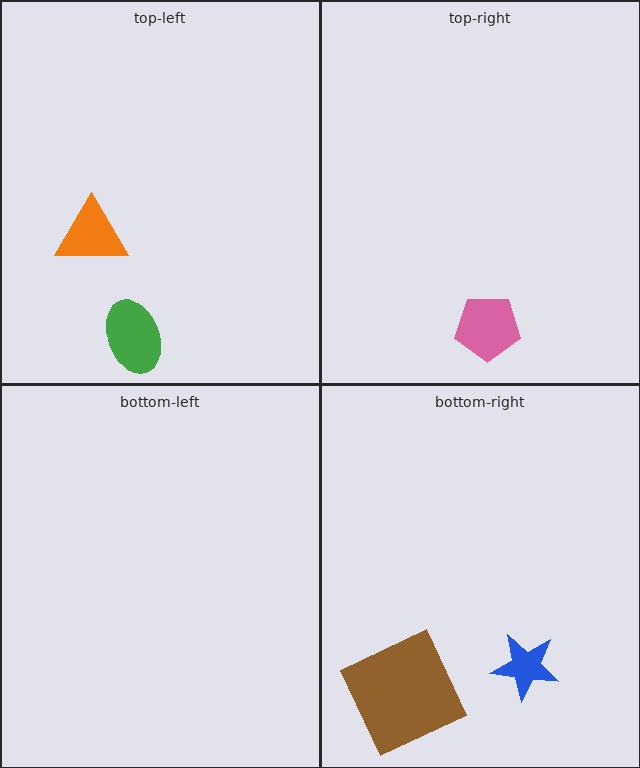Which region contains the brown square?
The bottom-right region.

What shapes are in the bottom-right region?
The brown square, the blue star.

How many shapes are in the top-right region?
1.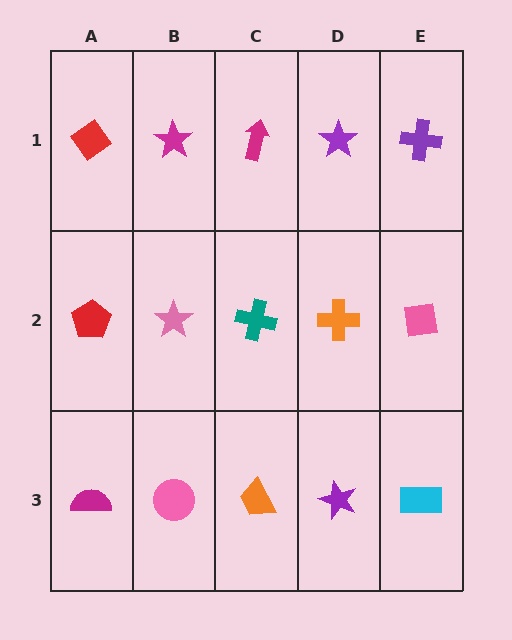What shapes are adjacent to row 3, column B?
A pink star (row 2, column B), a magenta semicircle (row 3, column A), an orange trapezoid (row 3, column C).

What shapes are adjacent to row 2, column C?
A magenta arrow (row 1, column C), an orange trapezoid (row 3, column C), a pink star (row 2, column B), an orange cross (row 2, column D).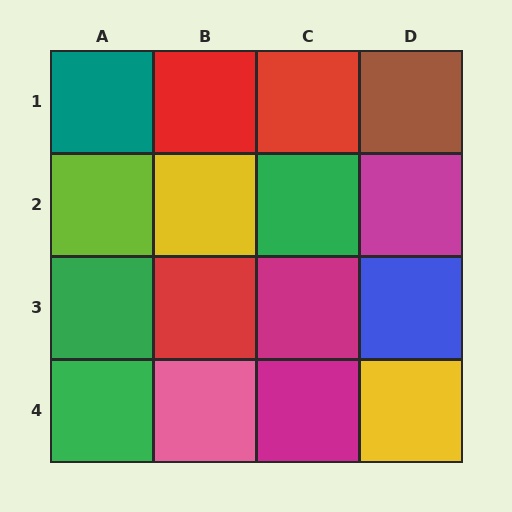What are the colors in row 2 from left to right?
Lime, yellow, green, magenta.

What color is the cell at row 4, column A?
Green.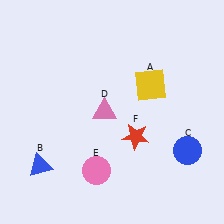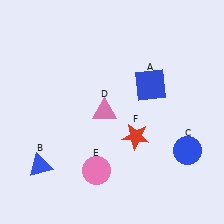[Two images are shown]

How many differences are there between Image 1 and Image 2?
There is 1 difference between the two images.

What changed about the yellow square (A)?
In Image 1, A is yellow. In Image 2, it changed to blue.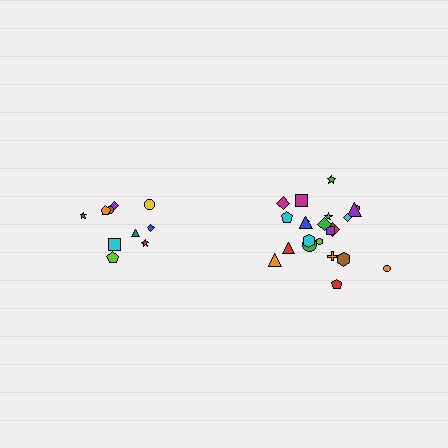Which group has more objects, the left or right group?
The right group.